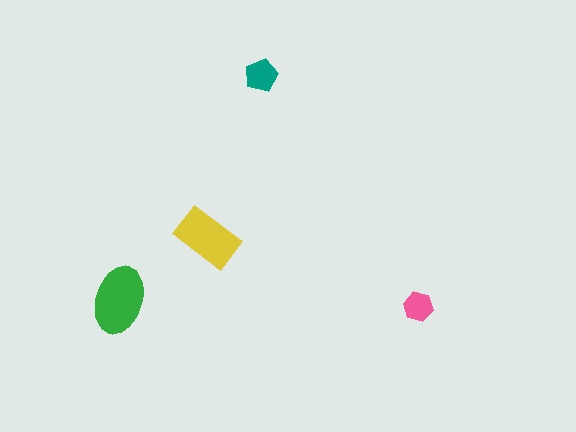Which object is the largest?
The green ellipse.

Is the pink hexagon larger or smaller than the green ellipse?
Smaller.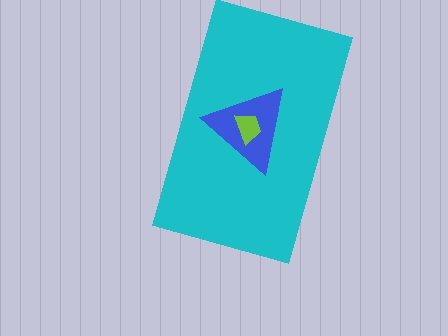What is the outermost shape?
The cyan rectangle.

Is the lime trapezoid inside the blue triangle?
Yes.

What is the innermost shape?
The lime trapezoid.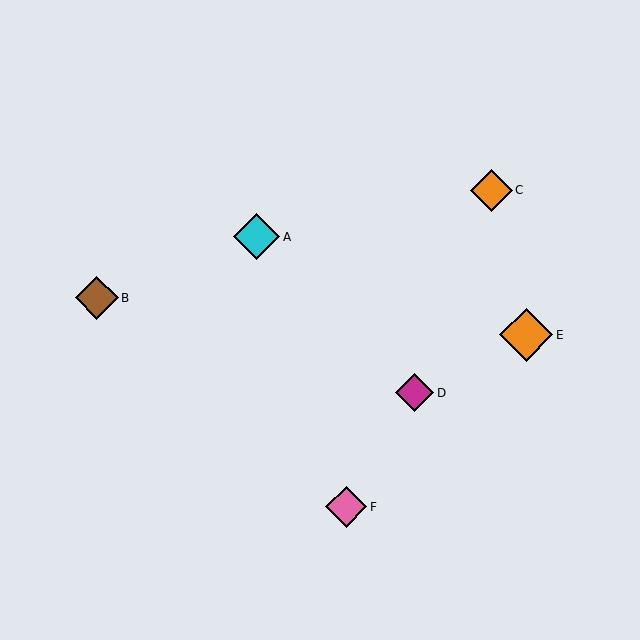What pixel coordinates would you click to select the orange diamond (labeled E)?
Click at (526, 335) to select the orange diamond E.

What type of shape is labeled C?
Shape C is an orange diamond.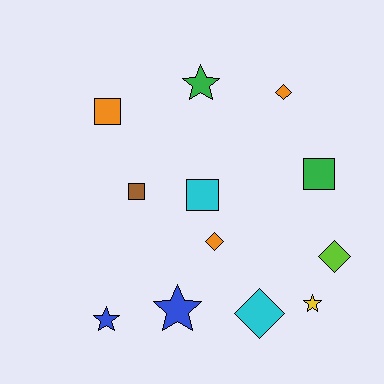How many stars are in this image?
There are 4 stars.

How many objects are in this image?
There are 12 objects.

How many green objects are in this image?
There are 2 green objects.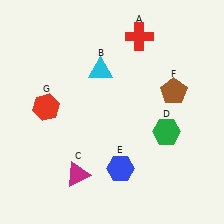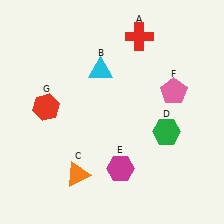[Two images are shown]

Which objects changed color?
C changed from magenta to orange. E changed from blue to magenta. F changed from brown to pink.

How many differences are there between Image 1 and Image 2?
There are 3 differences between the two images.